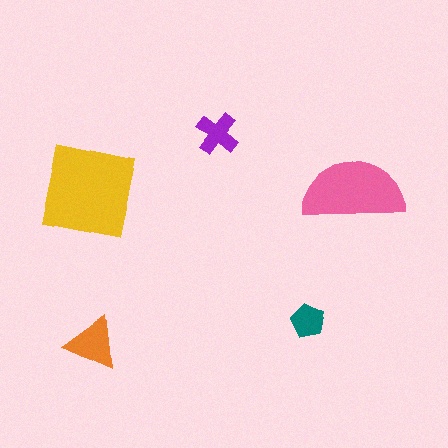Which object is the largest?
The yellow square.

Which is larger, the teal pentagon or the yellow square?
The yellow square.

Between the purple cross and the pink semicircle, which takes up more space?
The pink semicircle.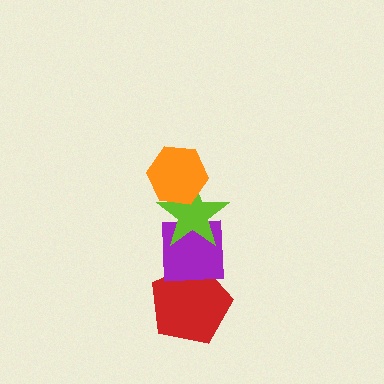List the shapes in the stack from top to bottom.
From top to bottom: the orange hexagon, the lime star, the purple square, the red pentagon.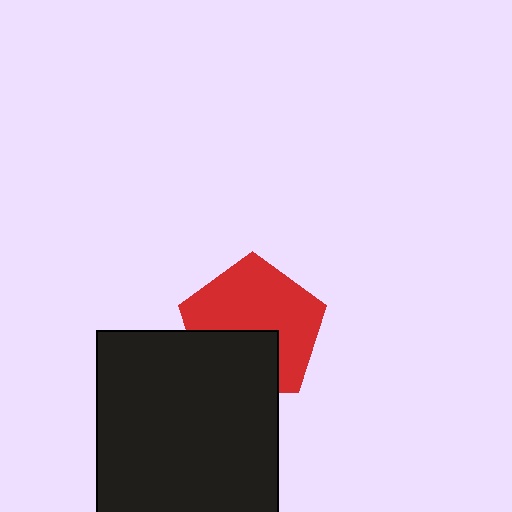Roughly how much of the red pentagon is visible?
About half of it is visible (roughly 64%).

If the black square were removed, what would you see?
You would see the complete red pentagon.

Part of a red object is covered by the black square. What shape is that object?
It is a pentagon.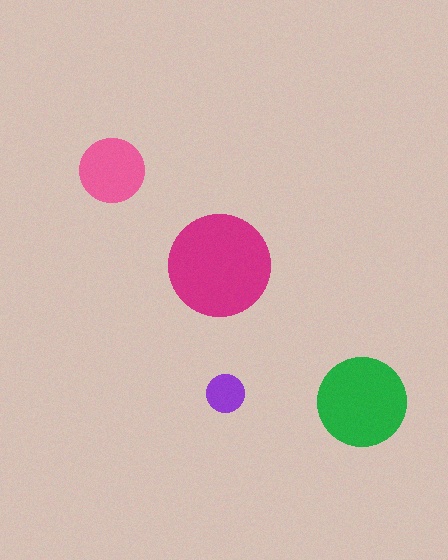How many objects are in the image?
There are 4 objects in the image.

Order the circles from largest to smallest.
the magenta one, the green one, the pink one, the purple one.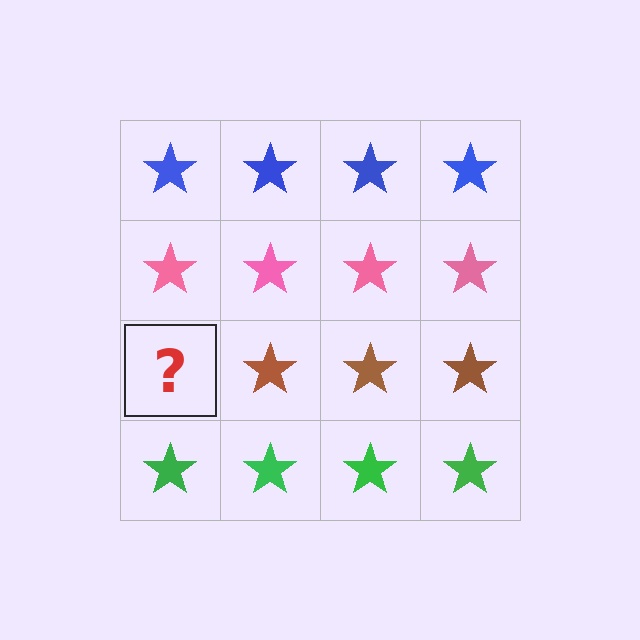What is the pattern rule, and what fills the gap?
The rule is that each row has a consistent color. The gap should be filled with a brown star.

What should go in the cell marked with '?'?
The missing cell should contain a brown star.